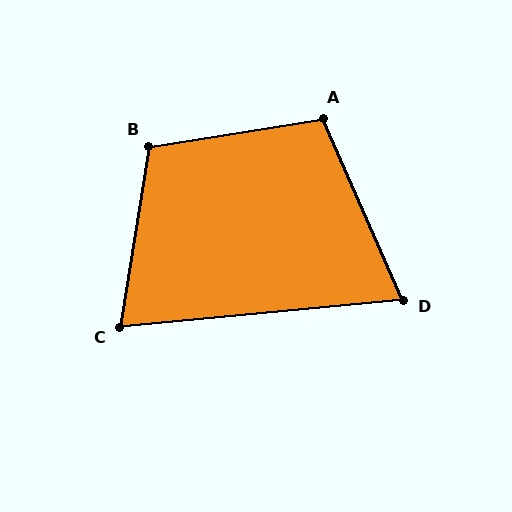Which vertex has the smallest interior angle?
D, at approximately 72 degrees.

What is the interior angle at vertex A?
Approximately 104 degrees (obtuse).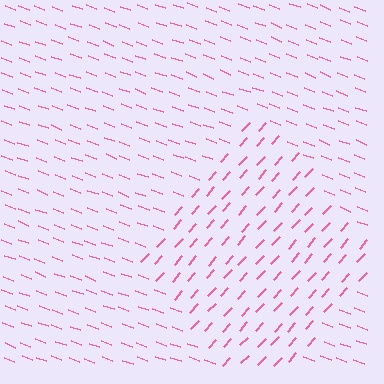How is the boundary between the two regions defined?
The boundary is defined purely by a change in line orientation (approximately 68 degrees difference). All lines are the same color and thickness.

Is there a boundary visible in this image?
Yes, there is a texture boundary formed by a change in line orientation.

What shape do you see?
I see a diamond.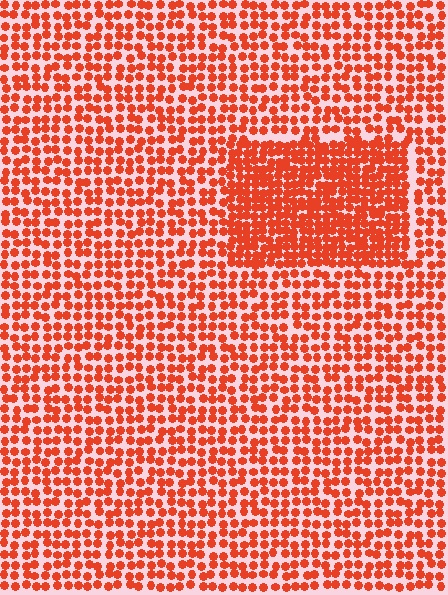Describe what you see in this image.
The image contains small red elements arranged at two different densities. A rectangle-shaped region is visible where the elements are more densely packed than the surrounding area.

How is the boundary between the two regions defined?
The boundary is defined by a change in element density (approximately 1.7x ratio). All elements are the same color, size, and shape.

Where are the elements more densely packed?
The elements are more densely packed inside the rectangle boundary.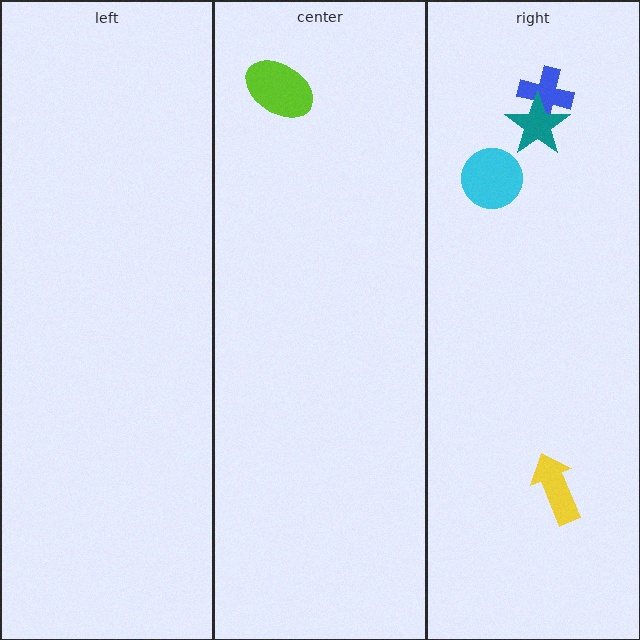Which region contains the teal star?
The right region.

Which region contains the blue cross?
The right region.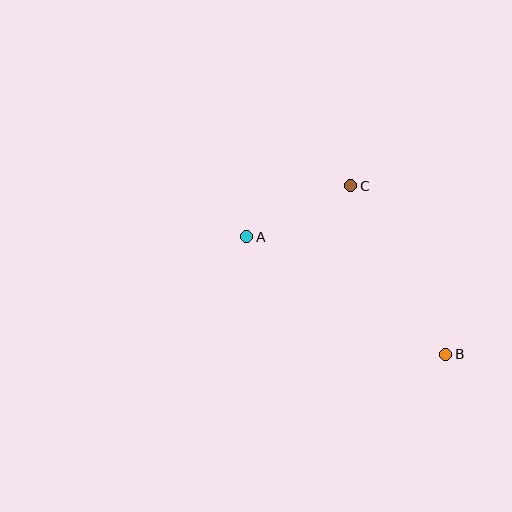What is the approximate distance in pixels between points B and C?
The distance between B and C is approximately 193 pixels.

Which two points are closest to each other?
Points A and C are closest to each other.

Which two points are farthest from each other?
Points A and B are farthest from each other.